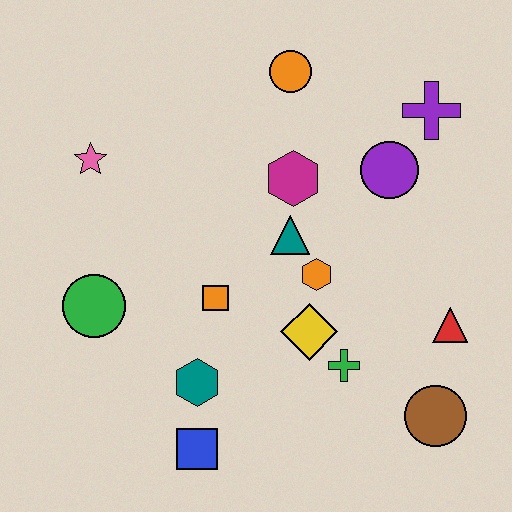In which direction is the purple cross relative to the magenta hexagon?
The purple cross is to the right of the magenta hexagon.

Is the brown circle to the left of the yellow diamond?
No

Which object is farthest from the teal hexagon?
The purple cross is farthest from the teal hexagon.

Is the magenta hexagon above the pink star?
No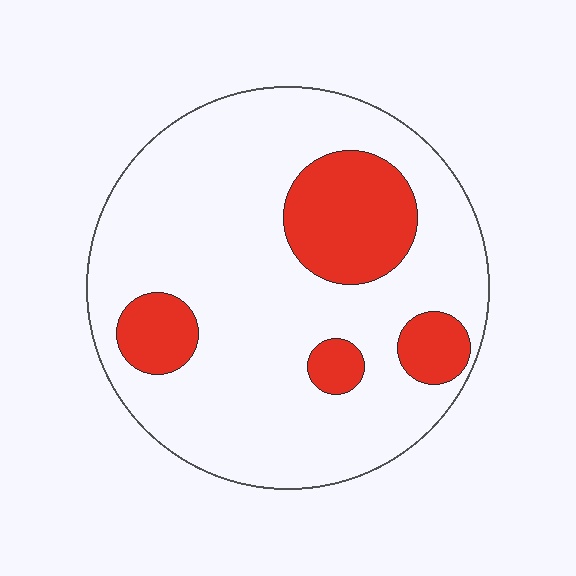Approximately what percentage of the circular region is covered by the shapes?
Approximately 20%.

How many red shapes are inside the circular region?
4.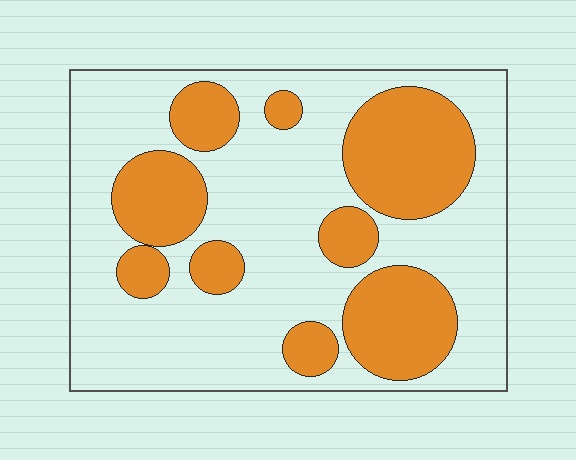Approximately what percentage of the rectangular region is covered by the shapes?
Approximately 35%.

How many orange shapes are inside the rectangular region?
9.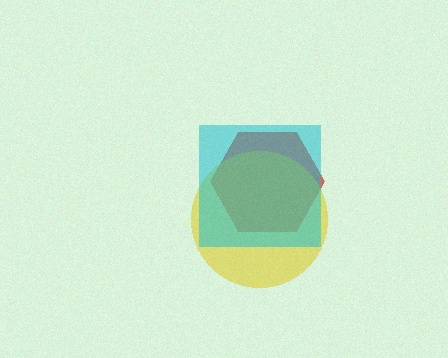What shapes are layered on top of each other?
The layered shapes are: a red hexagon, a yellow circle, a cyan square.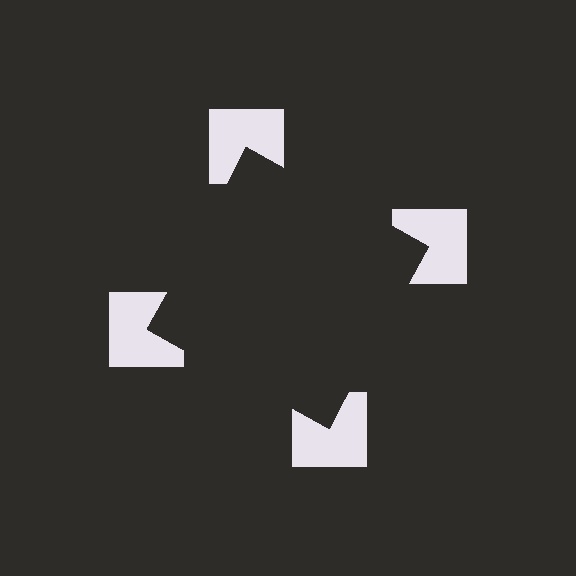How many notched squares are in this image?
There are 4 — one at each vertex of the illusory square.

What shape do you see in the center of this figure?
An illusory square — its edges are inferred from the aligned wedge cuts in the notched squares, not physically drawn.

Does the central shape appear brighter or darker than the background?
It typically appears slightly darker than the background, even though no actual brightness change is drawn.